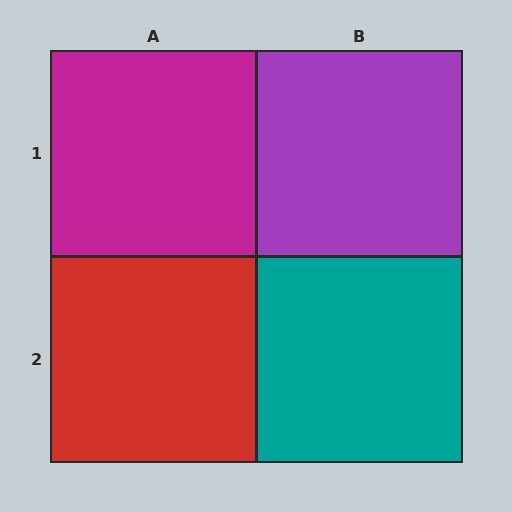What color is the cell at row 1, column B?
Purple.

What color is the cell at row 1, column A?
Magenta.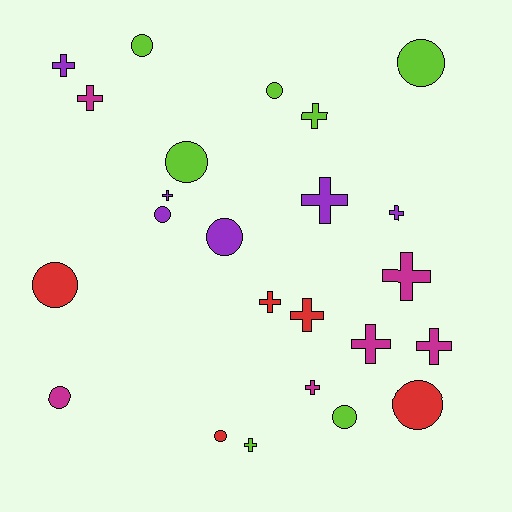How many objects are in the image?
There are 24 objects.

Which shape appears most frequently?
Cross, with 13 objects.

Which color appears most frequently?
Lime, with 7 objects.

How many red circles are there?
There are 3 red circles.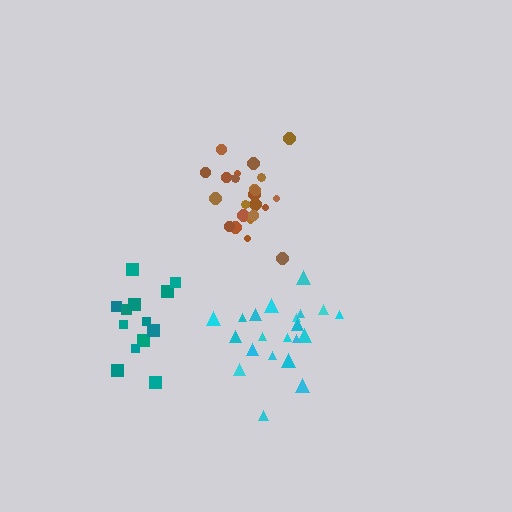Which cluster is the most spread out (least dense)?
Cyan.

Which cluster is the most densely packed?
Brown.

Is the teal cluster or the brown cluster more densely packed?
Brown.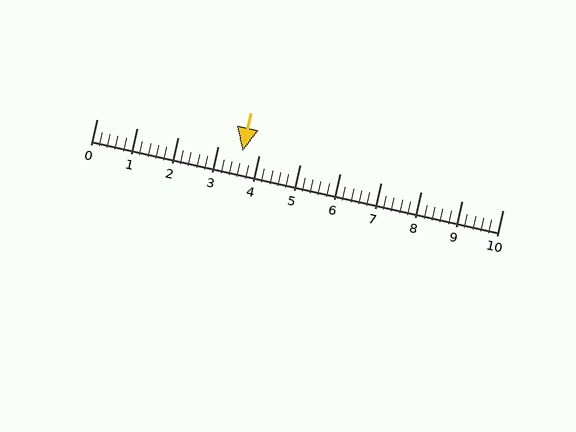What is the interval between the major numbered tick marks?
The major tick marks are spaced 1 units apart.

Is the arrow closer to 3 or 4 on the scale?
The arrow is closer to 4.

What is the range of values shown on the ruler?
The ruler shows values from 0 to 10.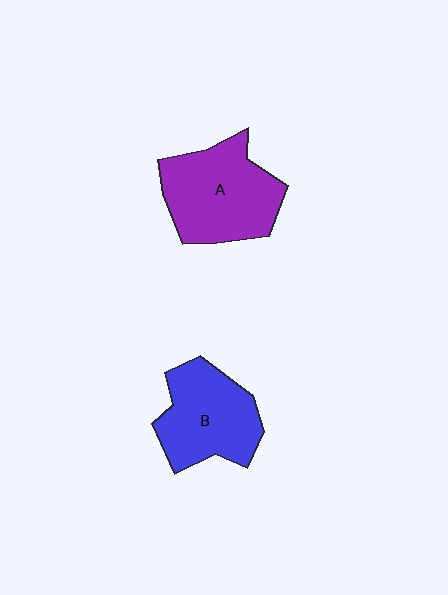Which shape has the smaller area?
Shape B (blue).